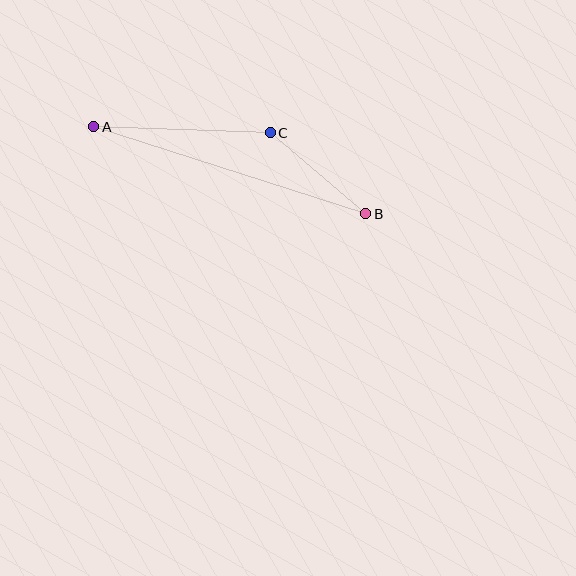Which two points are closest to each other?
Points B and C are closest to each other.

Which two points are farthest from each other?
Points A and B are farthest from each other.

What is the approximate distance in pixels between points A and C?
The distance between A and C is approximately 176 pixels.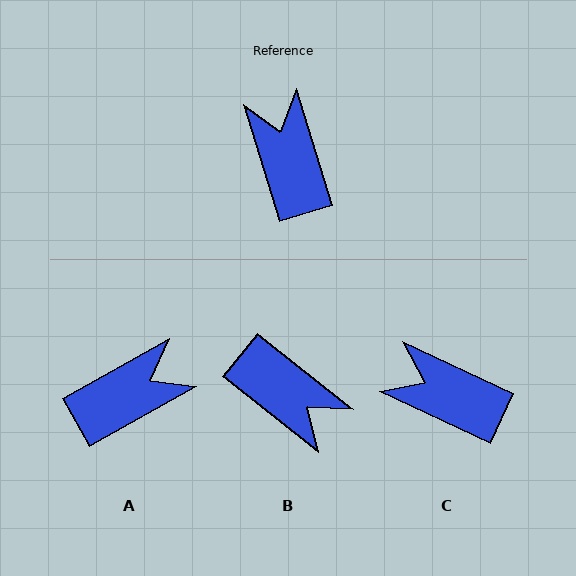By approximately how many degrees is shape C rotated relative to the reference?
Approximately 48 degrees counter-clockwise.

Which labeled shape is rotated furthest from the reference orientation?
B, about 146 degrees away.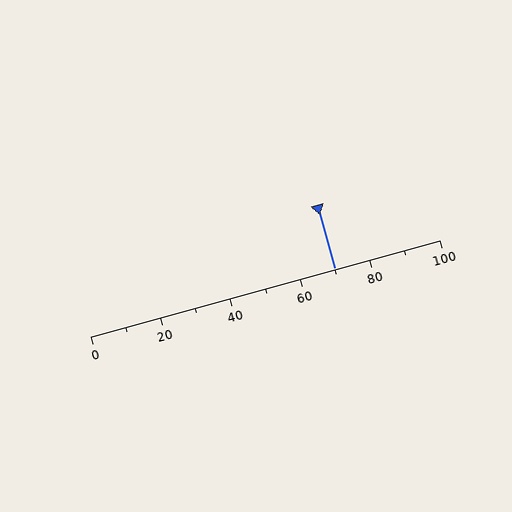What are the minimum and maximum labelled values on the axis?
The axis runs from 0 to 100.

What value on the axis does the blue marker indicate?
The marker indicates approximately 70.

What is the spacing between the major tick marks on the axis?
The major ticks are spaced 20 apart.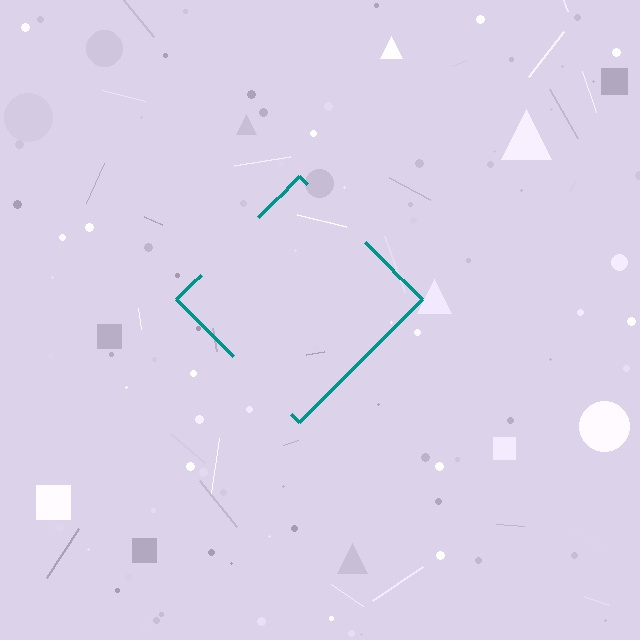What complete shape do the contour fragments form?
The contour fragments form a diamond.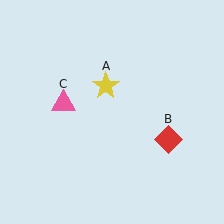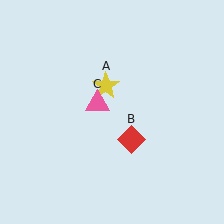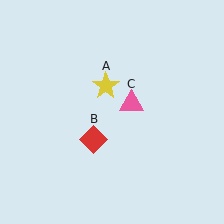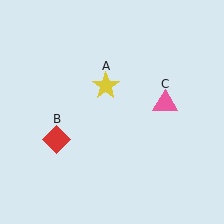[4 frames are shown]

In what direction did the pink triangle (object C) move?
The pink triangle (object C) moved right.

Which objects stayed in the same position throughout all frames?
Yellow star (object A) remained stationary.